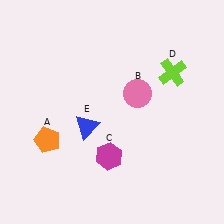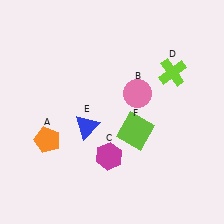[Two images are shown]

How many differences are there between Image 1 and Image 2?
There is 1 difference between the two images.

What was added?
A lime square (F) was added in Image 2.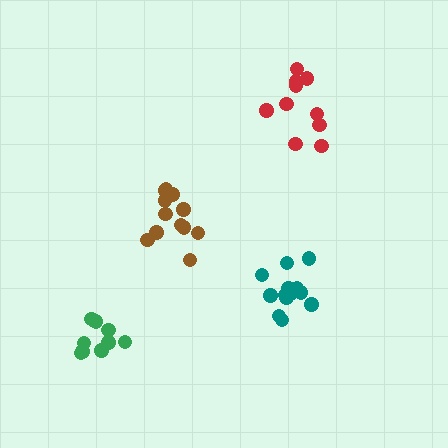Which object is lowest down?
The green cluster is bottommost.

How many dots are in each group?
Group 1: 13 dots, Group 2: 12 dots, Group 3: 10 dots, Group 4: 10 dots (45 total).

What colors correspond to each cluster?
The clusters are colored: teal, brown, red, green.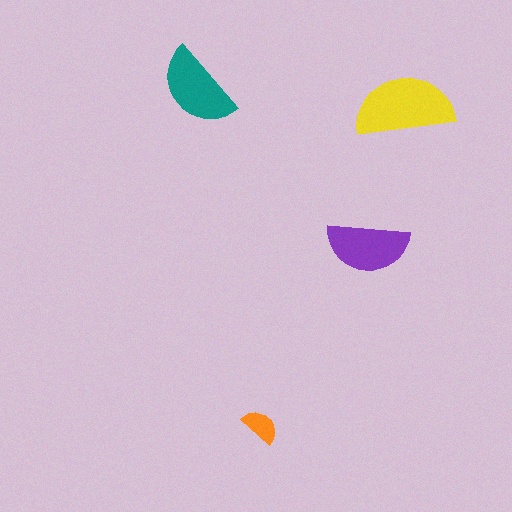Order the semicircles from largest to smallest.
the yellow one, the teal one, the purple one, the orange one.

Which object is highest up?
The teal semicircle is topmost.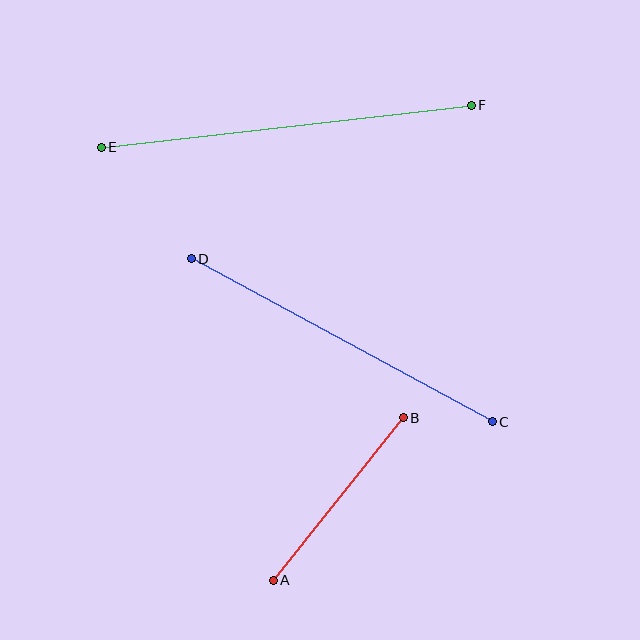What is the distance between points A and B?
The distance is approximately 208 pixels.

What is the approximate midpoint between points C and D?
The midpoint is at approximately (342, 340) pixels.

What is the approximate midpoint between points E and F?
The midpoint is at approximately (286, 126) pixels.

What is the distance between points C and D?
The distance is approximately 342 pixels.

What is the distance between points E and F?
The distance is approximately 373 pixels.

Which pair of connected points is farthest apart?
Points E and F are farthest apart.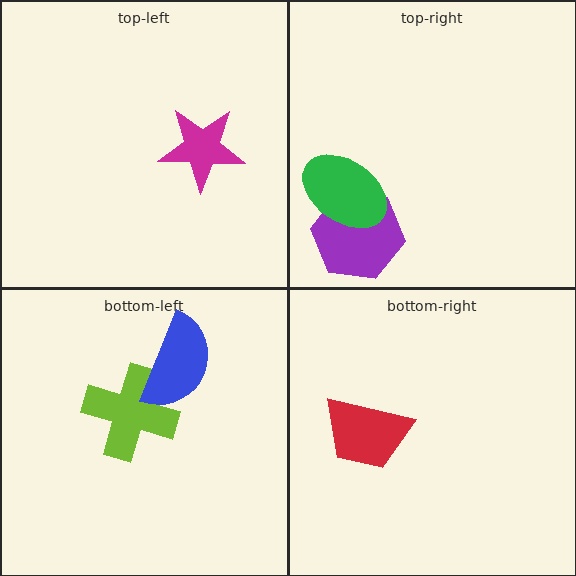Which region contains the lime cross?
The bottom-left region.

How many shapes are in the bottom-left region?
2.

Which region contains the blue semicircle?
The bottom-left region.